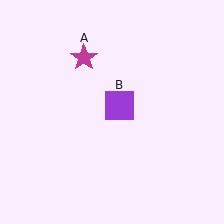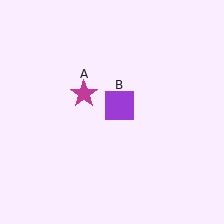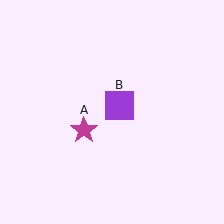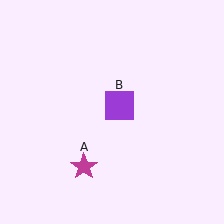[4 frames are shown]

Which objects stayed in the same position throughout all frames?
Purple square (object B) remained stationary.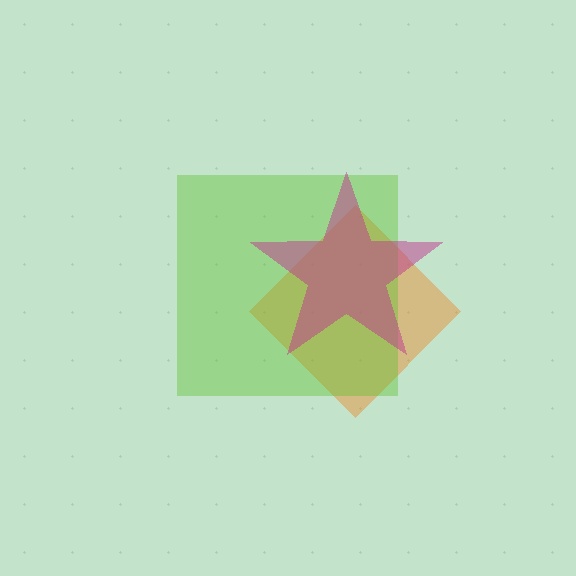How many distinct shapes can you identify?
There are 3 distinct shapes: an orange diamond, a lime square, a magenta star.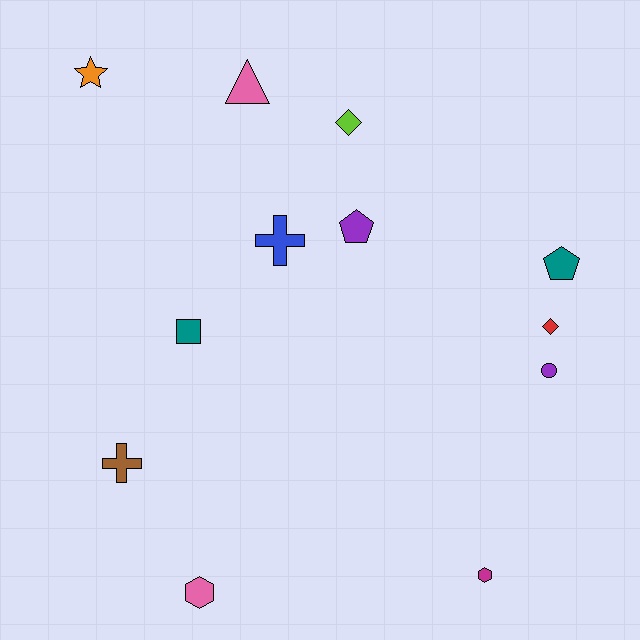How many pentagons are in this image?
There are 2 pentagons.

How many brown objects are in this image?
There is 1 brown object.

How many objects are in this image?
There are 12 objects.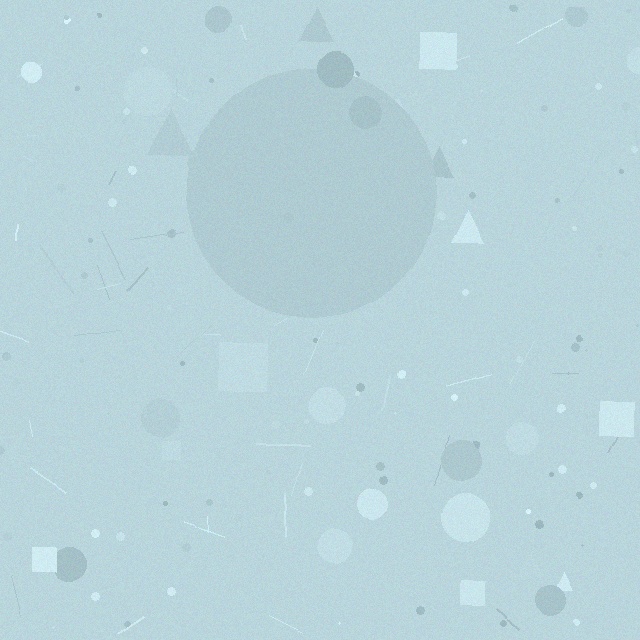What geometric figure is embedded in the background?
A circle is embedded in the background.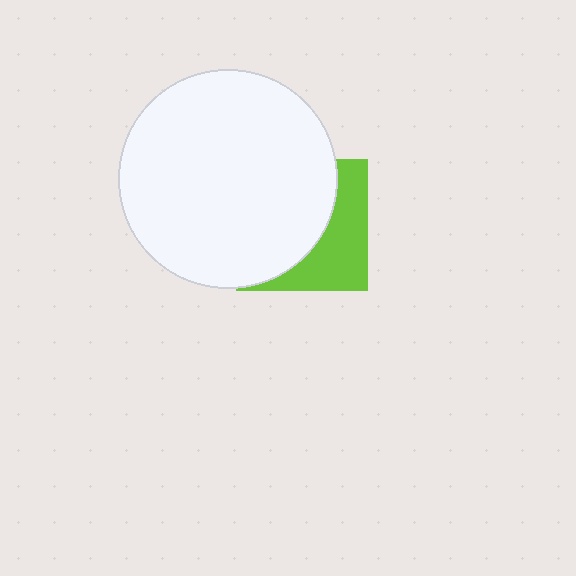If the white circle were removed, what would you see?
You would see the complete lime square.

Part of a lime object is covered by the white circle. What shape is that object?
It is a square.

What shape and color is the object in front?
The object in front is a white circle.